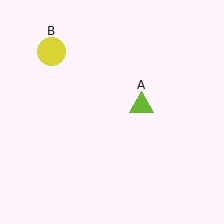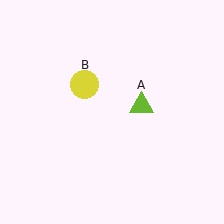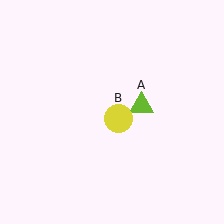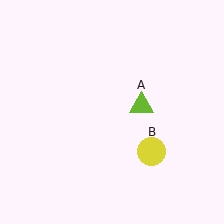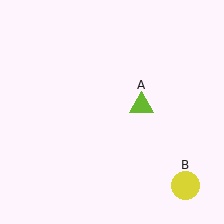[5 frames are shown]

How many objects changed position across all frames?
1 object changed position: yellow circle (object B).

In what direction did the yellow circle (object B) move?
The yellow circle (object B) moved down and to the right.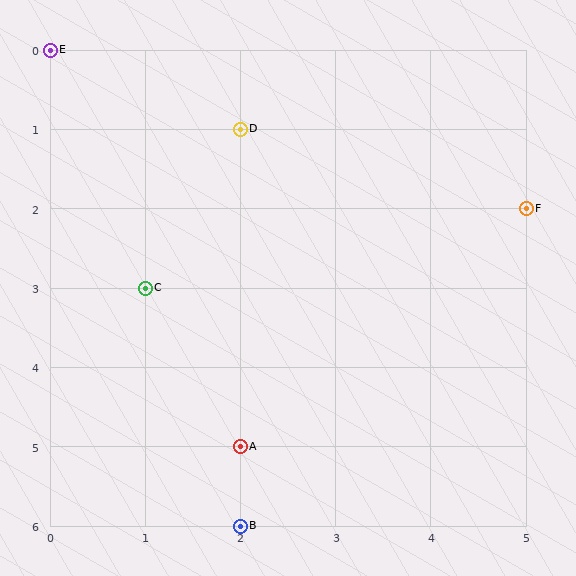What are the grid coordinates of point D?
Point D is at grid coordinates (2, 1).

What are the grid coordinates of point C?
Point C is at grid coordinates (1, 3).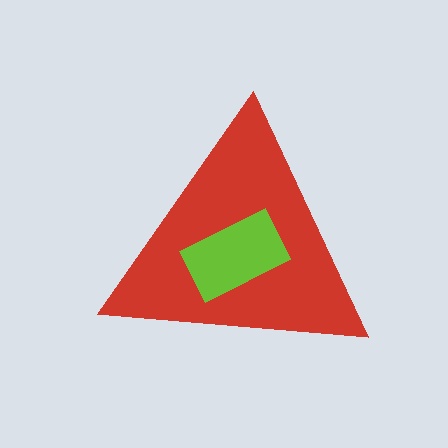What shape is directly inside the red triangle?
The lime rectangle.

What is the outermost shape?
The red triangle.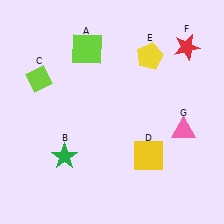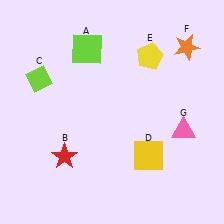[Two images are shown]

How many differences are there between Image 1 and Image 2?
There are 2 differences between the two images.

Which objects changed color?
B changed from green to red. F changed from red to orange.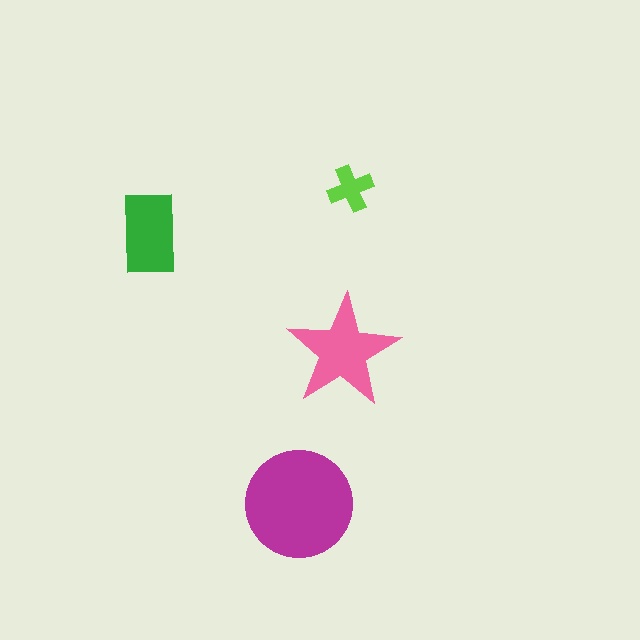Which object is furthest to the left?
The green rectangle is leftmost.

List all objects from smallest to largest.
The lime cross, the green rectangle, the pink star, the magenta circle.